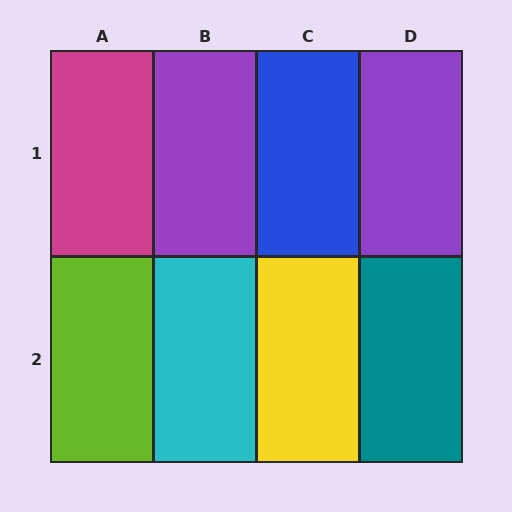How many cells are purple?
2 cells are purple.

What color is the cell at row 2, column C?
Yellow.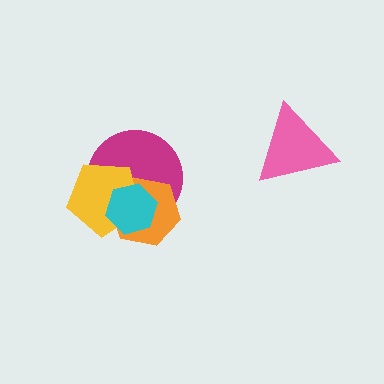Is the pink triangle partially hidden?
No, no other shape covers it.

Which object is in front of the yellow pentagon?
The cyan hexagon is in front of the yellow pentagon.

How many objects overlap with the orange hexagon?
3 objects overlap with the orange hexagon.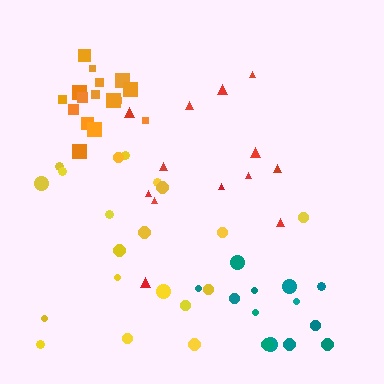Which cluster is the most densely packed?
Orange.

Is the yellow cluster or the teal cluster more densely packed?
Teal.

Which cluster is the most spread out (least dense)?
Yellow.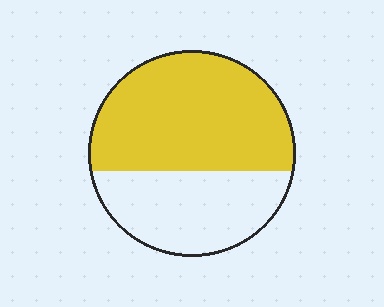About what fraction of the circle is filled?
About three fifths (3/5).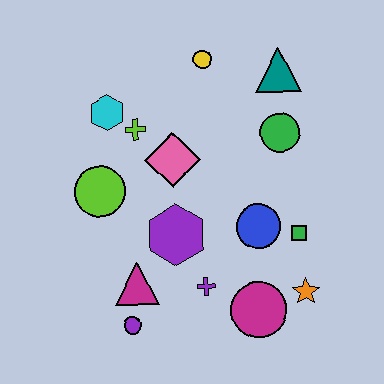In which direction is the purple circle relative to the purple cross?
The purple circle is to the left of the purple cross.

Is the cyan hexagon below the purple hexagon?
No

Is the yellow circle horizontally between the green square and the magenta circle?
No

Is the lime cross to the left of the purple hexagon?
Yes